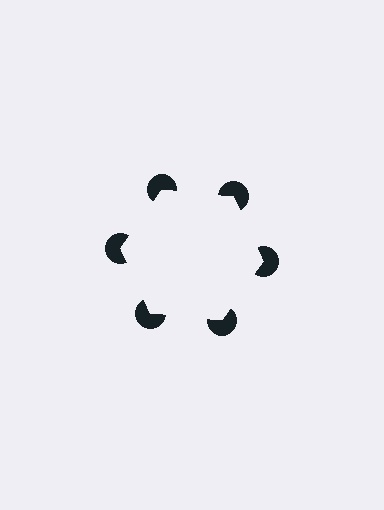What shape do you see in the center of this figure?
An illusory hexagon — its edges are inferred from the aligned wedge cuts in the pac-man discs, not physically drawn.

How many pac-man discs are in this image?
There are 6 — one at each vertex of the illusory hexagon.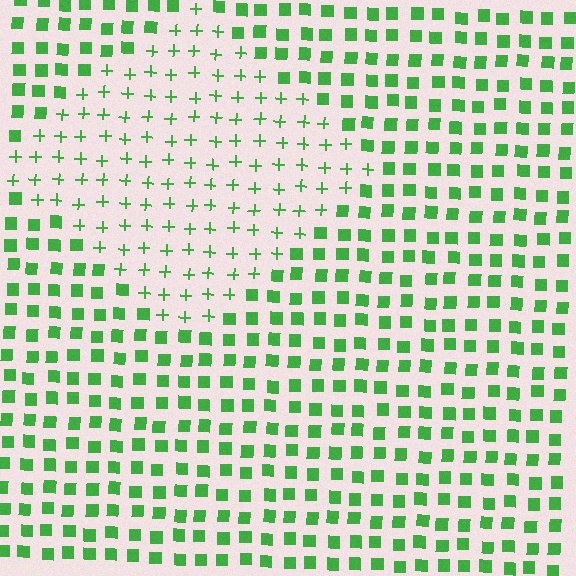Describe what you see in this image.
The image is filled with small green elements arranged in a uniform grid. A diamond-shaped region contains plus signs, while the surrounding area contains squares. The boundary is defined purely by the change in element shape.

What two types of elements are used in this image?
The image uses plus signs inside the diamond region and squares outside it.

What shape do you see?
I see a diamond.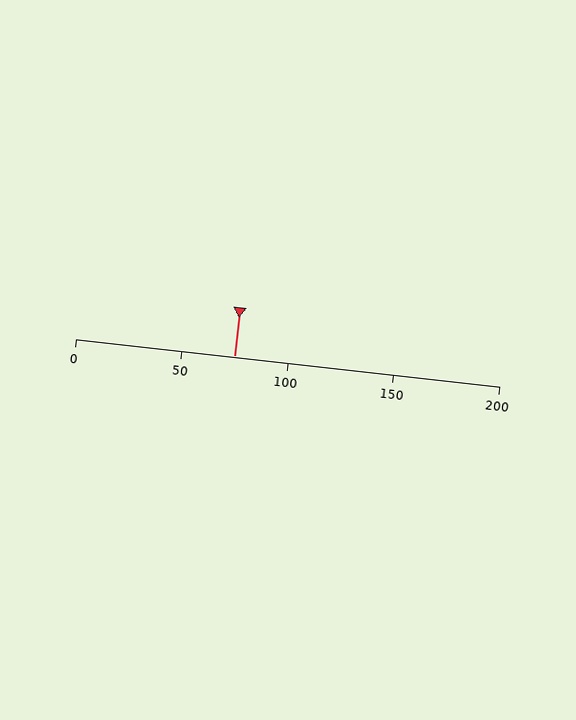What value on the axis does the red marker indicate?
The marker indicates approximately 75.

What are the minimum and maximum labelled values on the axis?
The axis runs from 0 to 200.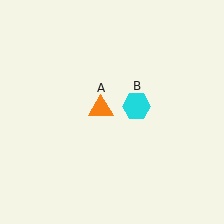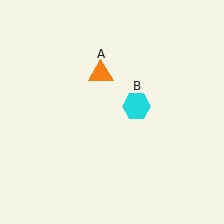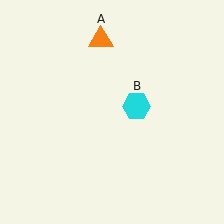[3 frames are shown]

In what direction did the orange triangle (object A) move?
The orange triangle (object A) moved up.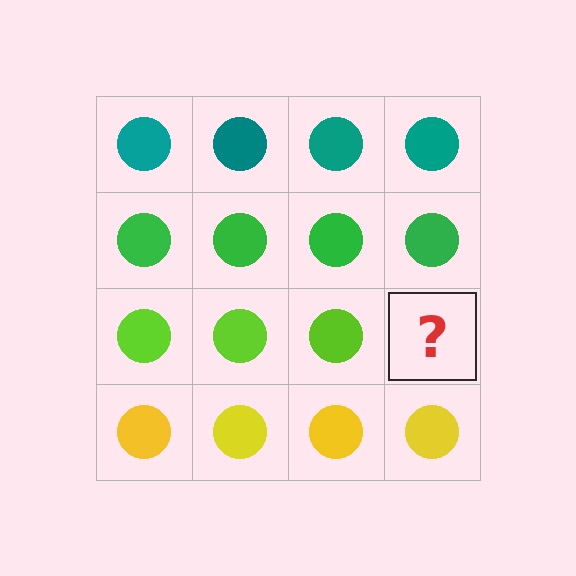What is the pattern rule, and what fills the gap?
The rule is that each row has a consistent color. The gap should be filled with a lime circle.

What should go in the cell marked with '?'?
The missing cell should contain a lime circle.